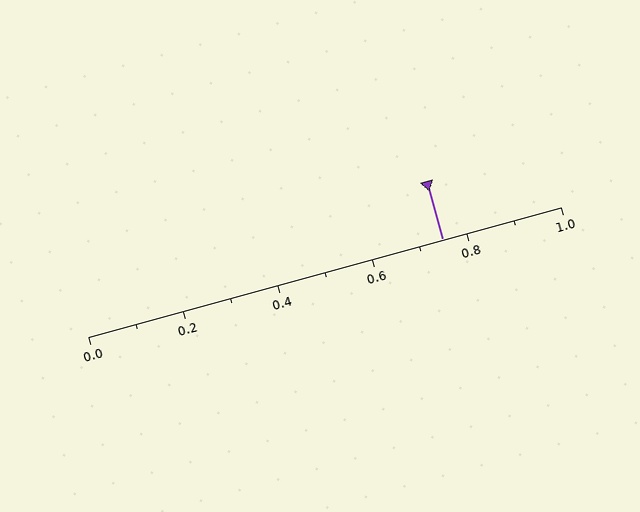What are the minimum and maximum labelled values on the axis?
The axis runs from 0.0 to 1.0.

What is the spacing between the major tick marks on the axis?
The major ticks are spaced 0.2 apart.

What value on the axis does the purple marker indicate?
The marker indicates approximately 0.75.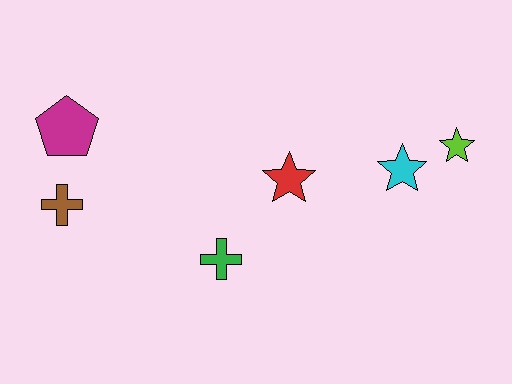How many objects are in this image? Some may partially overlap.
There are 6 objects.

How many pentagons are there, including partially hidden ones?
There is 1 pentagon.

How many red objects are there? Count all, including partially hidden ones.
There is 1 red object.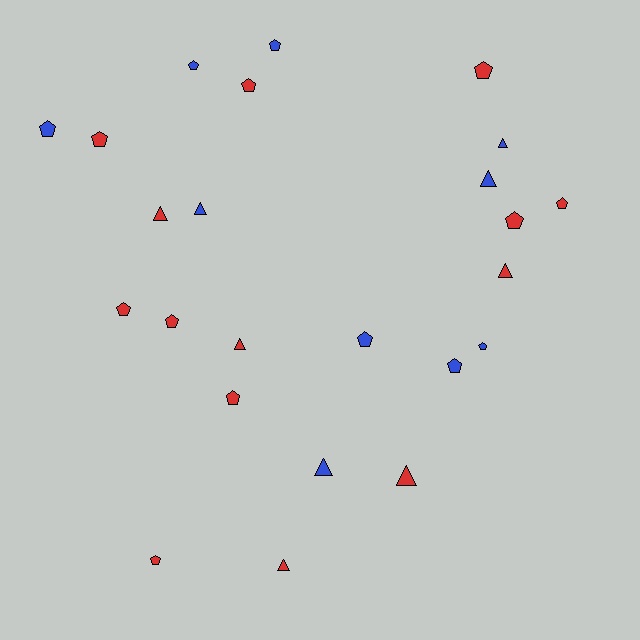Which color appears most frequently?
Red, with 14 objects.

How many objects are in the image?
There are 24 objects.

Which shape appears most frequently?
Pentagon, with 15 objects.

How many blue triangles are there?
There are 4 blue triangles.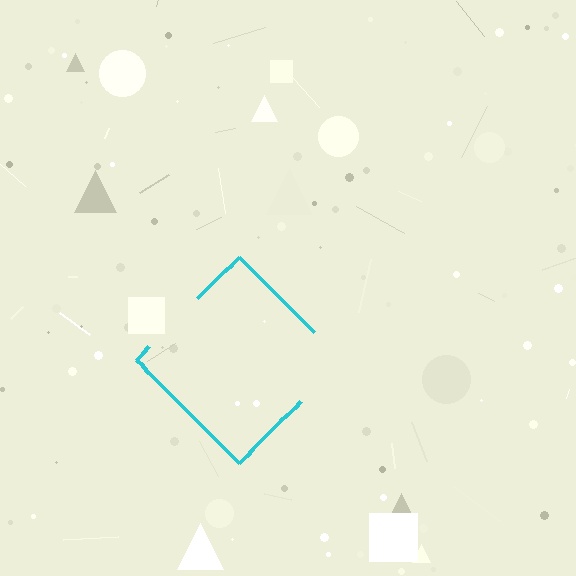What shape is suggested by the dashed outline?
The dashed outline suggests a diamond.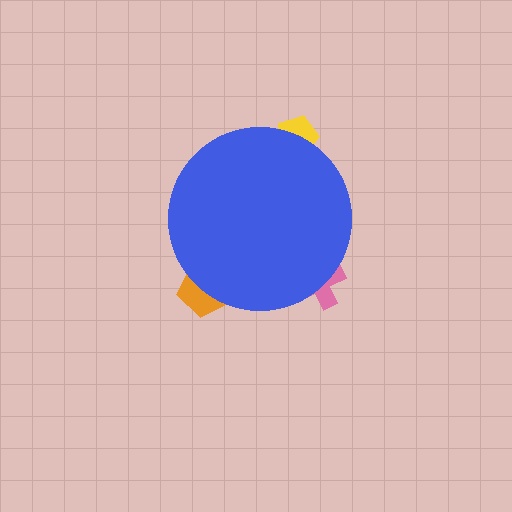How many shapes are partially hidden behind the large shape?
3 shapes are partially hidden.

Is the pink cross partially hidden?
Yes, the pink cross is partially hidden behind the blue circle.